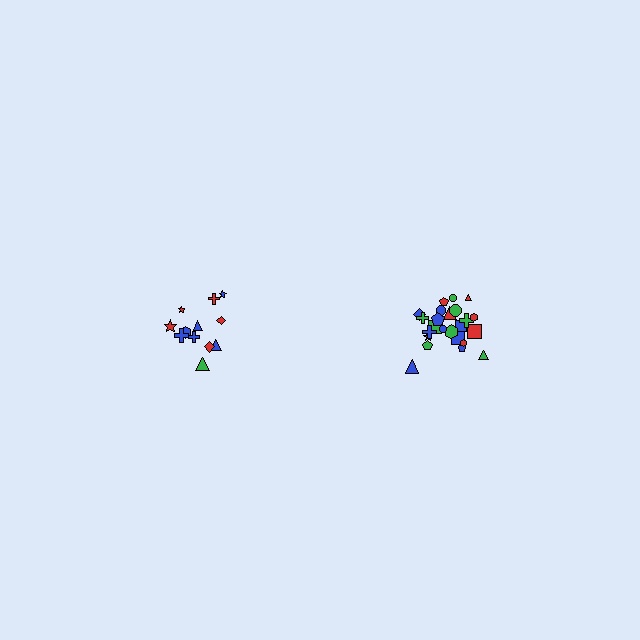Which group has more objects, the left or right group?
The right group.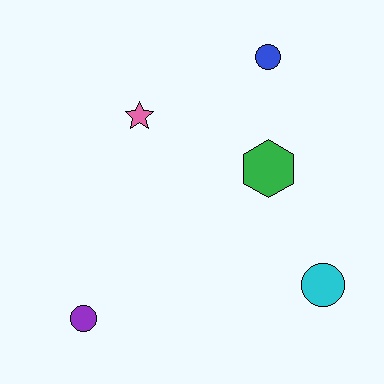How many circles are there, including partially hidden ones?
There are 3 circles.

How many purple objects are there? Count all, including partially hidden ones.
There is 1 purple object.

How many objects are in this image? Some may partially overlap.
There are 5 objects.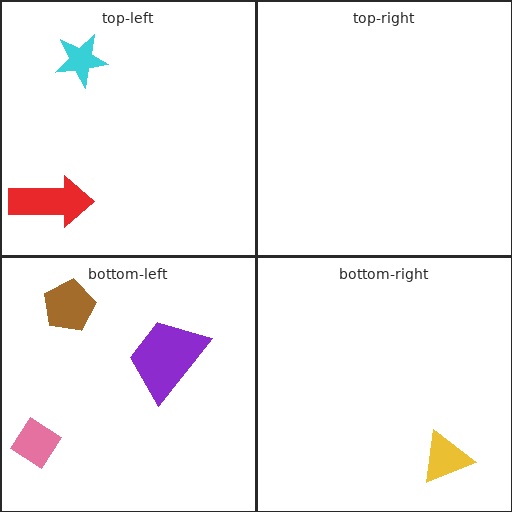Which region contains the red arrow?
The top-left region.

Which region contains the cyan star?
The top-left region.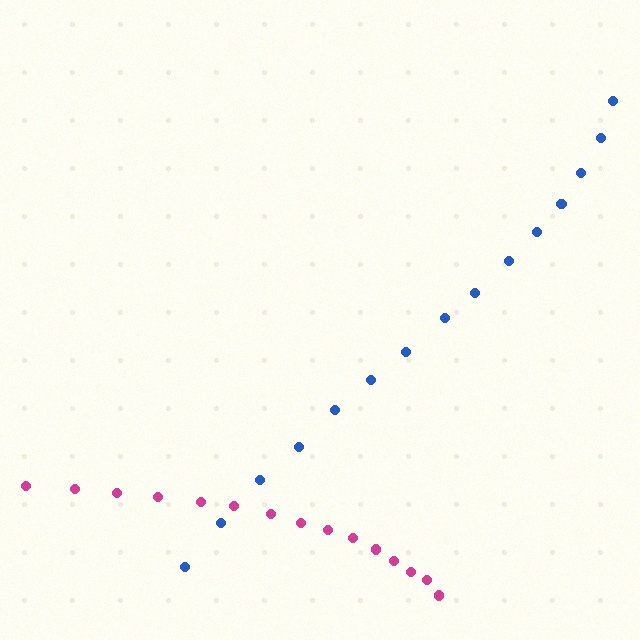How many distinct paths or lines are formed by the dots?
There are 2 distinct paths.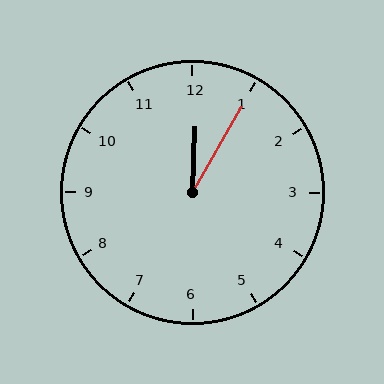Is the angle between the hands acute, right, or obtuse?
It is acute.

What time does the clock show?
12:05.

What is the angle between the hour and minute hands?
Approximately 28 degrees.